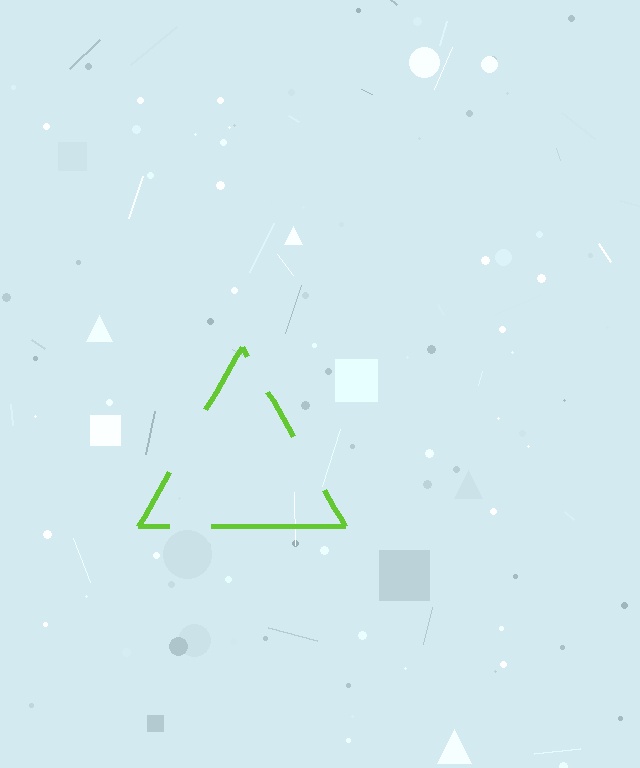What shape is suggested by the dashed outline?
The dashed outline suggests a triangle.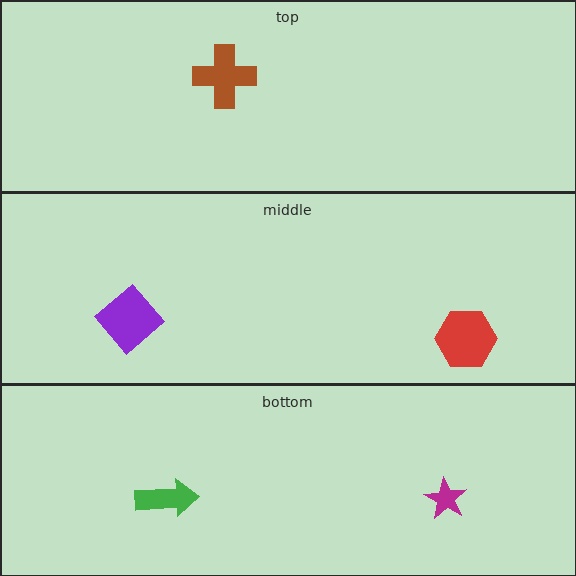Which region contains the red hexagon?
The middle region.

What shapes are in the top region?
The brown cross.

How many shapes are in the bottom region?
2.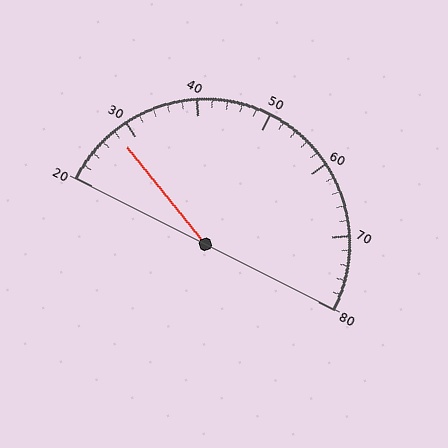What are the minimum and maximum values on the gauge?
The gauge ranges from 20 to 80.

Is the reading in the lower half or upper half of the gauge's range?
The reading is in the lower half of the range (20 to 80).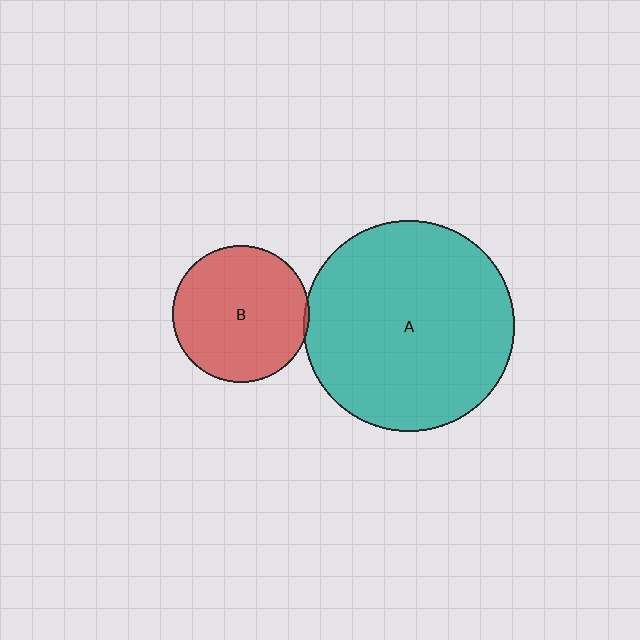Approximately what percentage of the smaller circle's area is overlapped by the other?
Approximately 5%.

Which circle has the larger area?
Circle A (teal).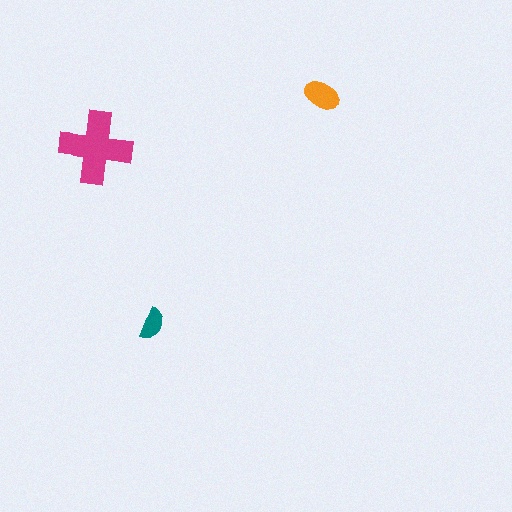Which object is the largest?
The magenta cross.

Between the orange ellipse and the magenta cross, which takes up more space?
The magenta cross.